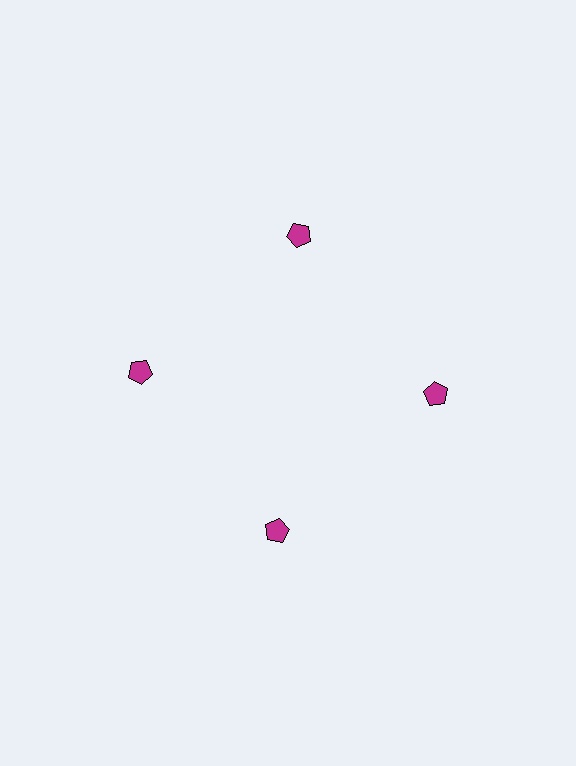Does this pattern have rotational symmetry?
Yes, this pattern has 4-fold rotational symmetry. It looks the same after rotating 90 degrees around the center.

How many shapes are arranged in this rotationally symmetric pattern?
There are 4 shapes, arranged in 4 groups of 1.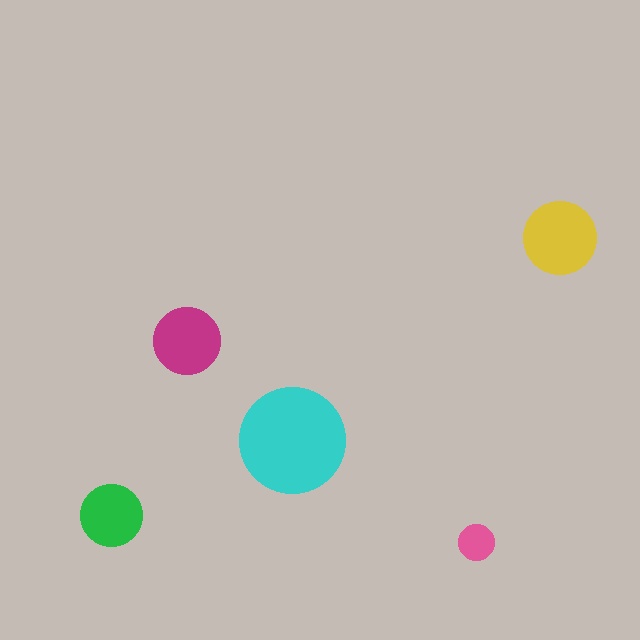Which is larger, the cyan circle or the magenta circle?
The cyan one.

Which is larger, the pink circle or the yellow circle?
The yellow one.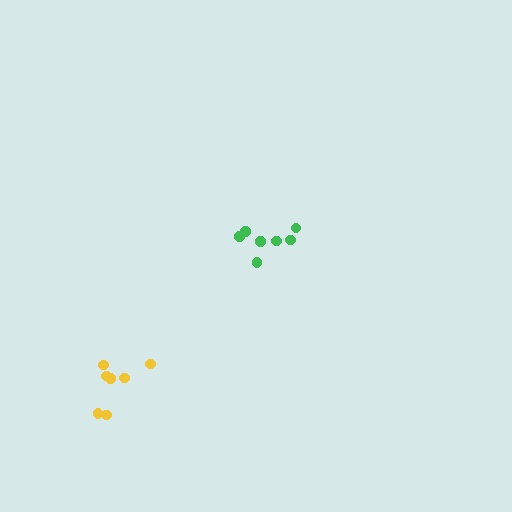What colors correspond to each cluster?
The clusters are colored: yellow, green.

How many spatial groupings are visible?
There are 2 spatial groupings.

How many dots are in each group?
Group 1: 8 dots, Group 2: 7 dots (15 total).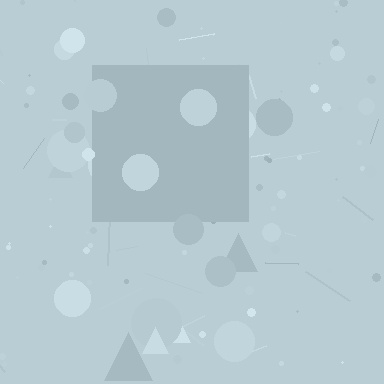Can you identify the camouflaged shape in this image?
The camouflaged shape is a square.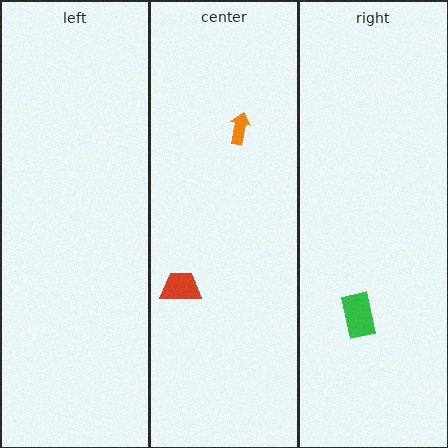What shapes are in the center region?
The orange arrow, the red trapezoid.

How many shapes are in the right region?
1.